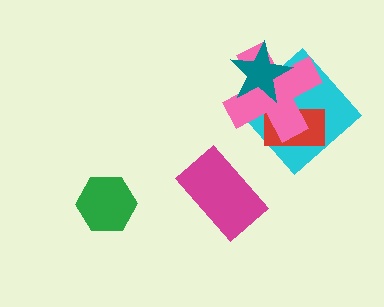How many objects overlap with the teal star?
2 objects overlap with the teal star.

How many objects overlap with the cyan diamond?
3 objects overlap with the cyan diamond.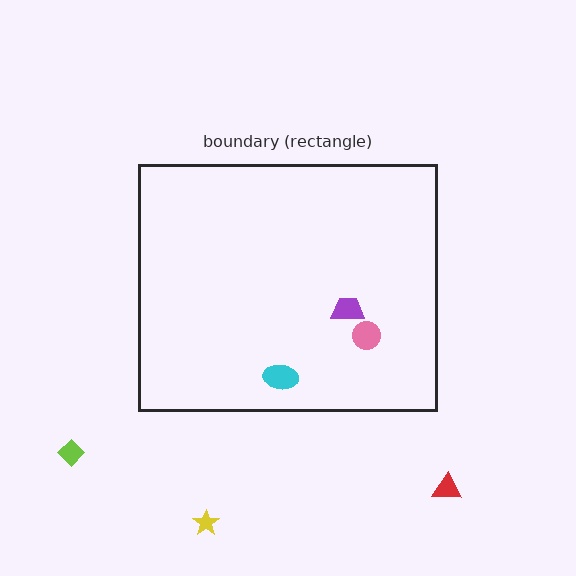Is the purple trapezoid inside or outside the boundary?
Inside.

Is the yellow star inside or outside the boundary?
Outside.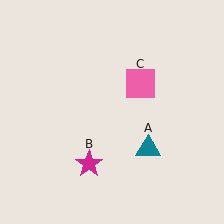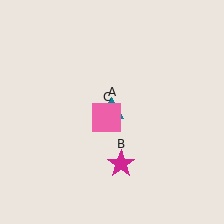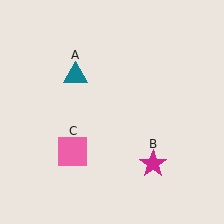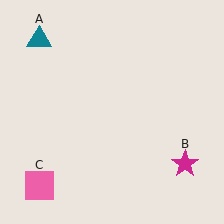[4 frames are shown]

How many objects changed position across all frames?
3 objects changed position: teal triangle (object A), magenta star (object B), pink square (object C).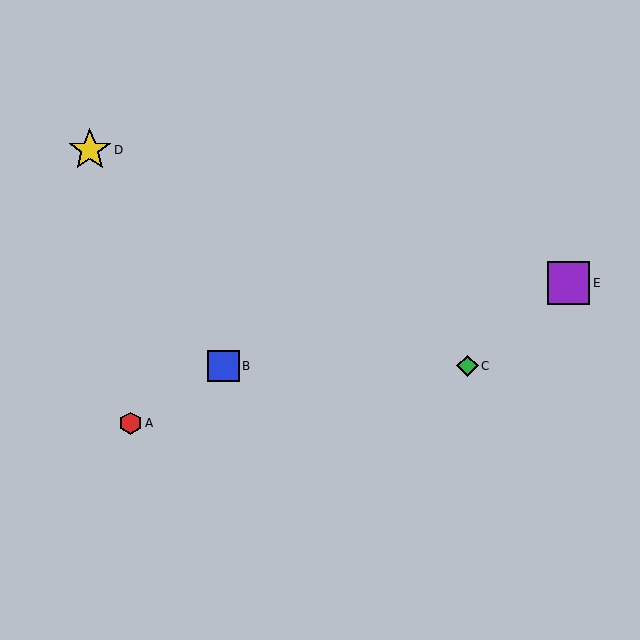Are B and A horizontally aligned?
No, B is at y≈366 and A is at y≈423.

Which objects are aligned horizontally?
Objects B, C are aligned horizontally.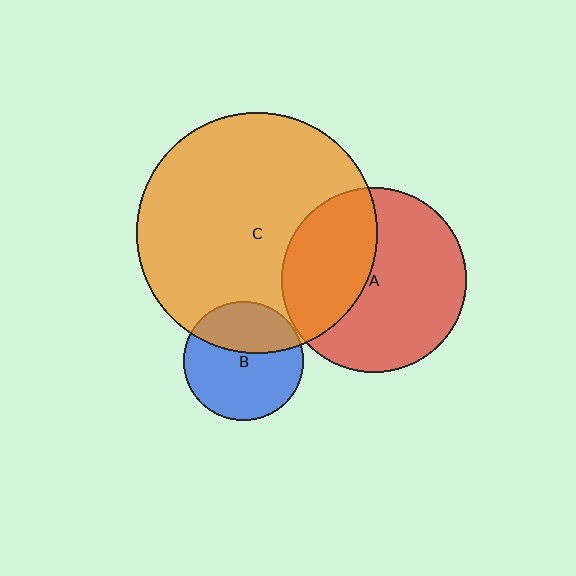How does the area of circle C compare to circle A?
Approximately 1.7 times.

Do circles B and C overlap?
Yes.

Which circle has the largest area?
Circle C (orange).